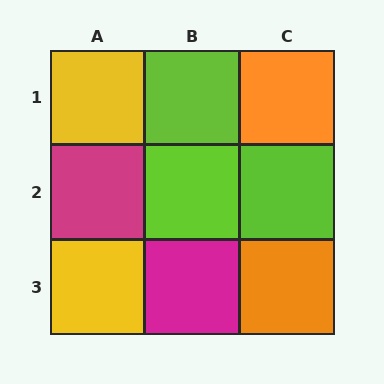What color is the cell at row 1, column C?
Orange.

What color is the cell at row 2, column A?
Magenta.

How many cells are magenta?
2 cells are magenta.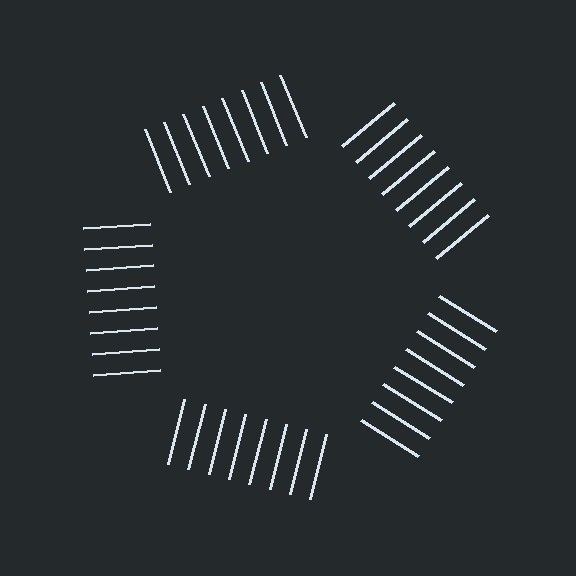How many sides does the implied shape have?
5 sides — the line-ends trace a pentagon.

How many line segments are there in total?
40 — 8 along each of the 5 edges.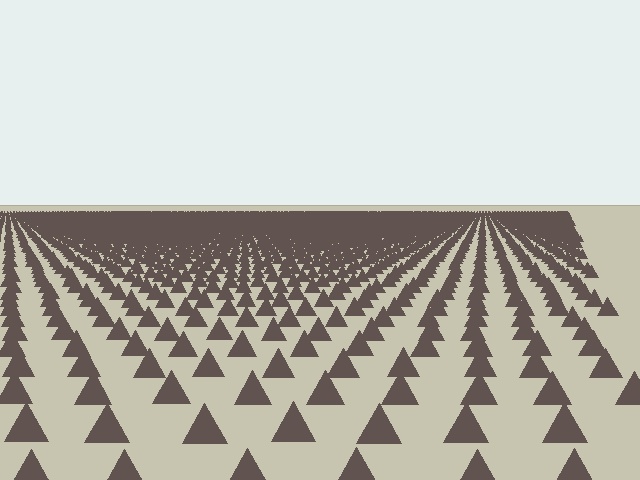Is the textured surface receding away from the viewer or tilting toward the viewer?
The surface is receding away from the viewer. Texture elements get smaller and denser toward the top.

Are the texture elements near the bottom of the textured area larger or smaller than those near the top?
Larger. Near the bottom, elements are closer to the viewer and appear at a bigger on-screen size.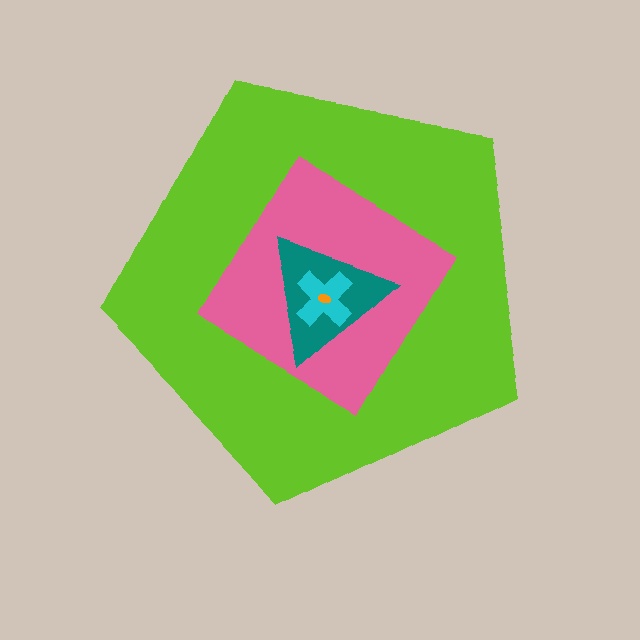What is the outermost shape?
The lime pentagon.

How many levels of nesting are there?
5.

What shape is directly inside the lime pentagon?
The pink diamond.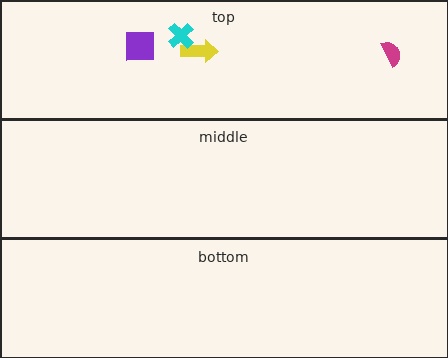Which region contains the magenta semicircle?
The top region.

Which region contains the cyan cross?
The top region.